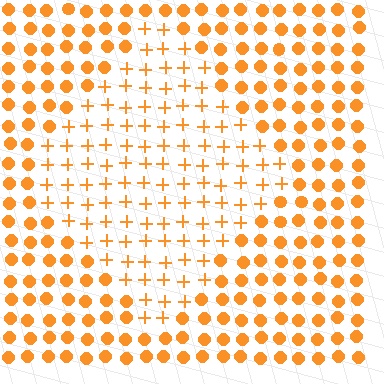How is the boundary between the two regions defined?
The boundary is defined by a change in element shape: plus signs inside vs. circles outside. All elements share the same color and spacing.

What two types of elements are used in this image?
The image uses plus signs inside the diamond region and circles outside it.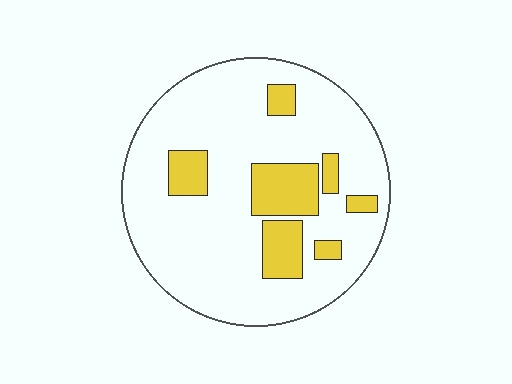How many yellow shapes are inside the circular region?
7.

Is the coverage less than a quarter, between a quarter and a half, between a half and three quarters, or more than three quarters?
Less than a quarter.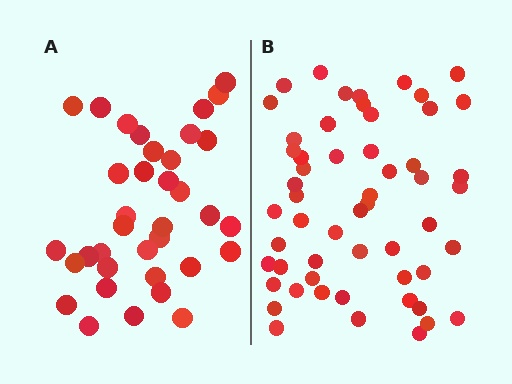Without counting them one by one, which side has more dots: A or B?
Region B (the right region) has more dots.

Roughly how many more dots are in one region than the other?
Region B has approximately 20 more dots than region A.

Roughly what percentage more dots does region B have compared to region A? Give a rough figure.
About 55% more.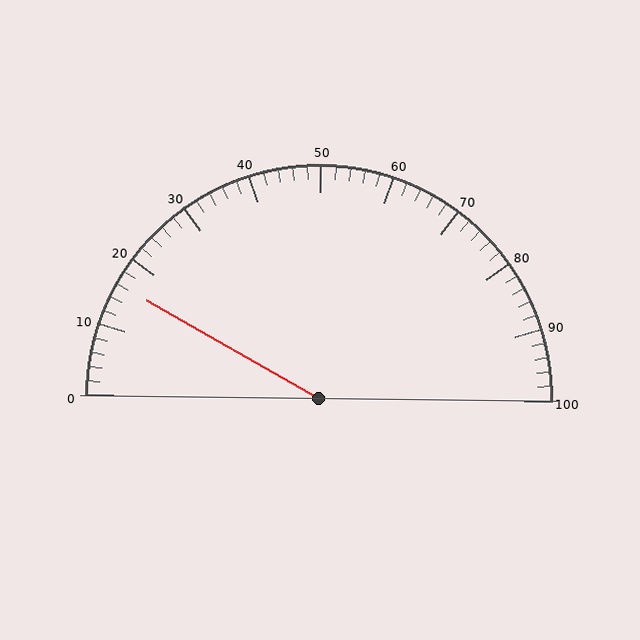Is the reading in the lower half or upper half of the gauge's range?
The reading is in the lower half of the range (0 to 100).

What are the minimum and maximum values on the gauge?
The gauge ranges from 0 to 100.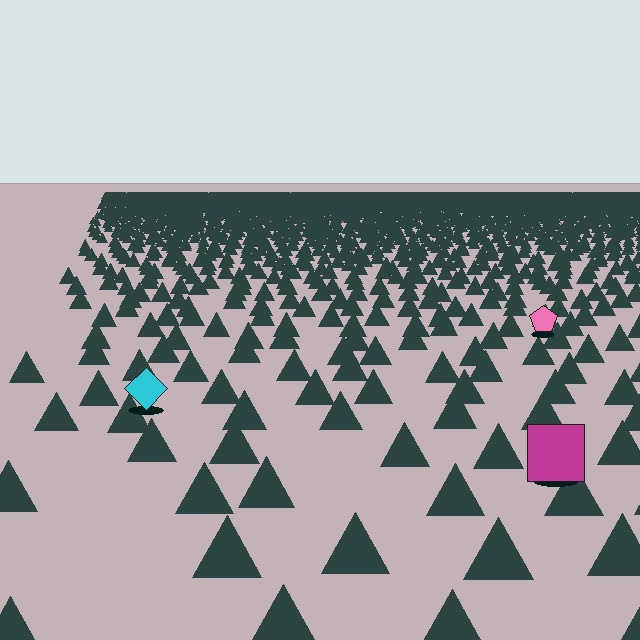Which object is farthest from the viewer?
The pink pentagon is farthest from the viewer. It appears smaller and the ground texture around it is denser.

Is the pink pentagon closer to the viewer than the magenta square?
No. The magenta square is closer — you can tell from the texture gradient: the ground texture is coarser near it.